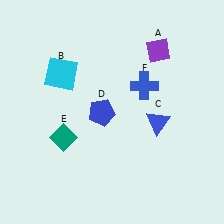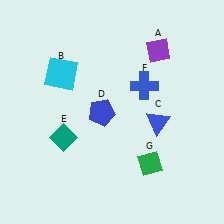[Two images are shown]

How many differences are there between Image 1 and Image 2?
There is 1 difference between the two images.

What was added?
A green diamond (G) was added in Image 2.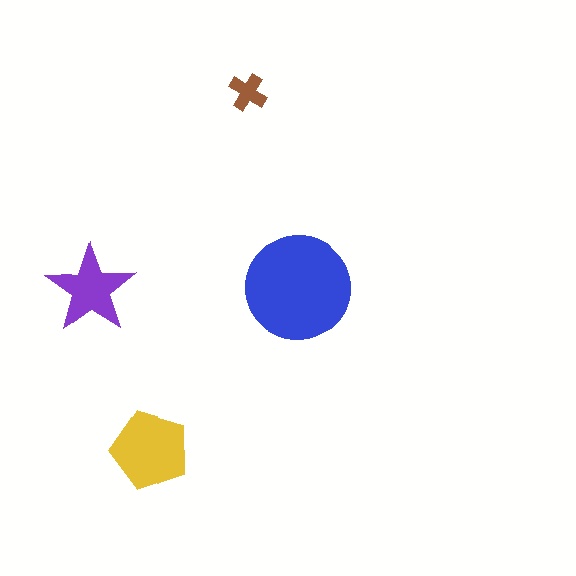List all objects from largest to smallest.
The blue circle, the yellow pentagon, the purple star, the brown cross.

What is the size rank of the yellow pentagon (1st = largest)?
2nd.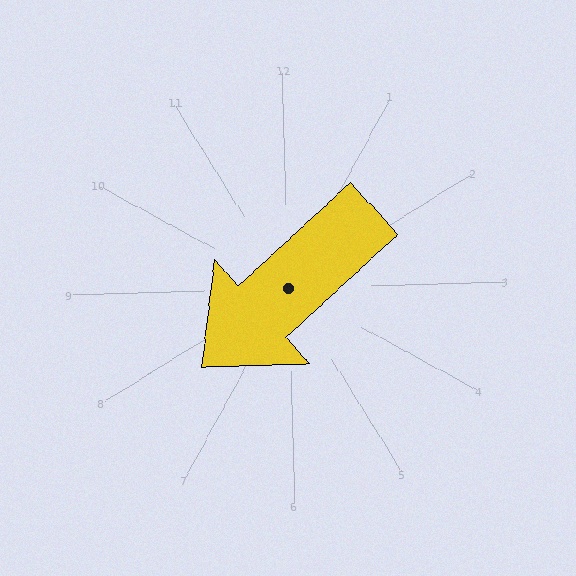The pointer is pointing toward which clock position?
Roughly 8 o'clock.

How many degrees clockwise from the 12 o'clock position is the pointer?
Approximately 229 degrees.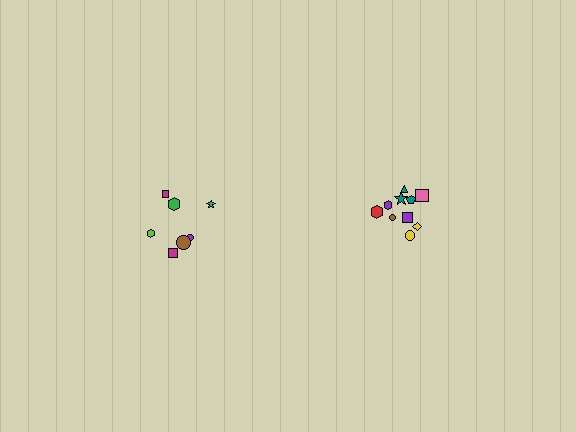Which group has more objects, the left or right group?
The right group.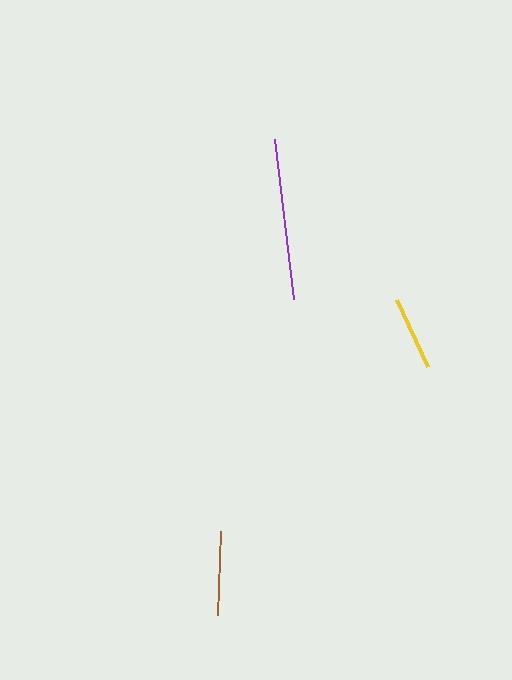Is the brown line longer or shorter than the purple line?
The purple line is longer than the brown line.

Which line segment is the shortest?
The yellow line is the shortest at approximately 74 pixels.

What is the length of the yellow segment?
The yellow segment is approximately 74 pixels long.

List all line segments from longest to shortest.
From longest to shortest: purple, brown, yellow.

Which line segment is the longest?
The purple line is the longest at approximately 161 pixels.